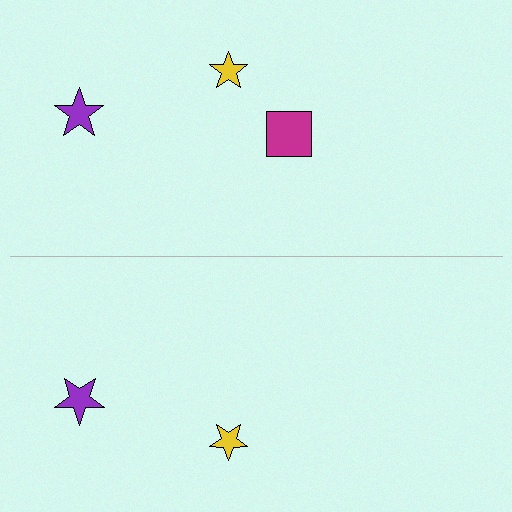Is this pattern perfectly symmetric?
No, the pattern is not perfectly symmetric. A magenta square is missing from the bottom side.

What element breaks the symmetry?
A magenta square is missing from the bottom side.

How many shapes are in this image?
There are 5 shapes in this image.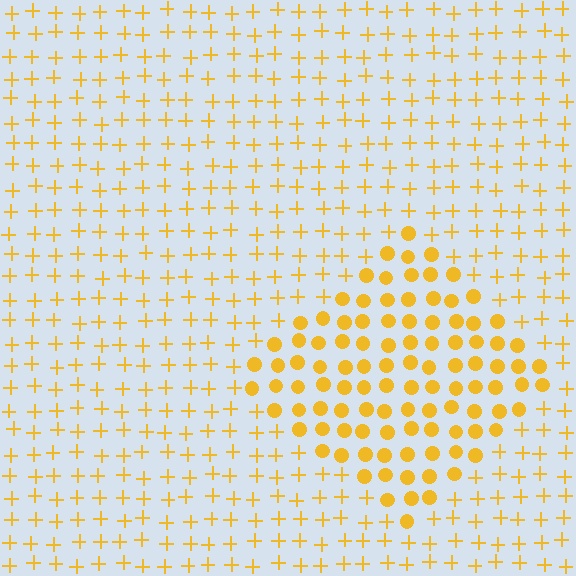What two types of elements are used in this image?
The image uses circles inside the diamond region and plus signs outside it.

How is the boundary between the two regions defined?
The boundary is defined by a change in element shape: circles inside vs. plus signs outside. All elements share the same color and spacing.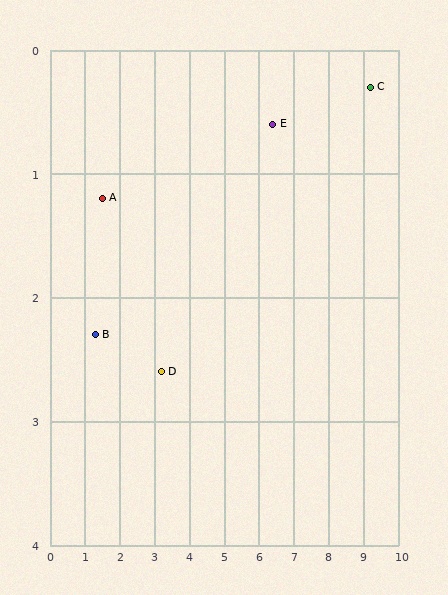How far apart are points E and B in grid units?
Points E and B are about 5.4 grid units apart.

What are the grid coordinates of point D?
Point D is at approximately (3.2, 2.6).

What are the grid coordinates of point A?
Point A is at approximately (1.5, 1.2).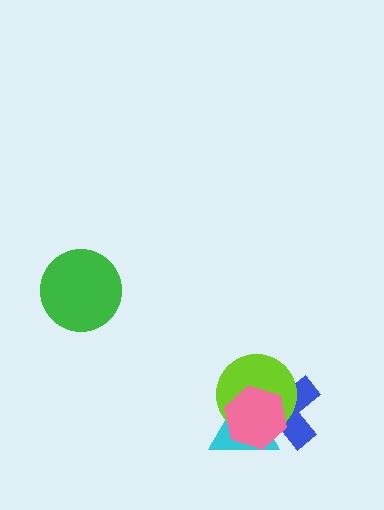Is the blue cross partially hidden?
Yes, it is partially covered by another shape.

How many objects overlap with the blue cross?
3 objects overlap with the blue cross.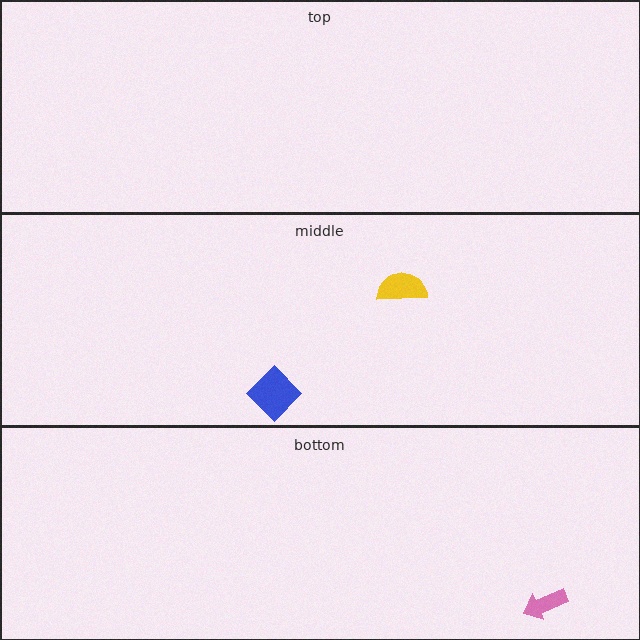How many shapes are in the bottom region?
1.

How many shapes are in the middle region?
2.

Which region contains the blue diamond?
The middle region.